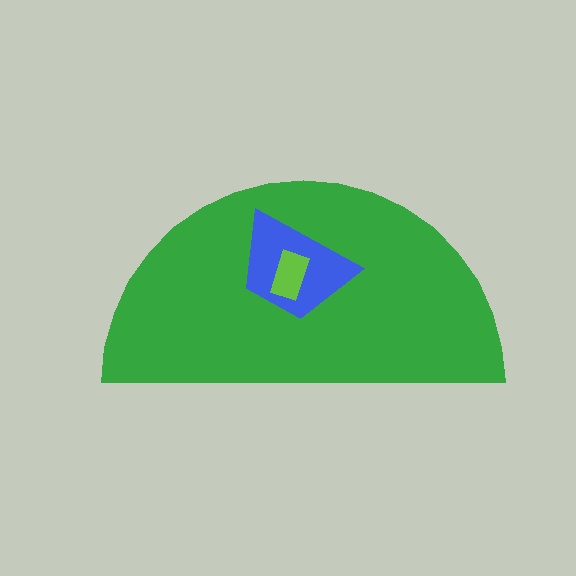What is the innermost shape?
The lime rectangle.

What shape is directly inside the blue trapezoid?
The lime rectangle.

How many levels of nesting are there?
3.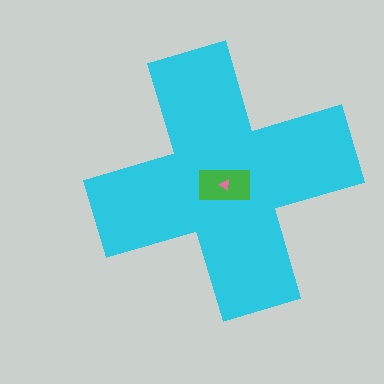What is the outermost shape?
The cyan cross.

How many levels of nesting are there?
3.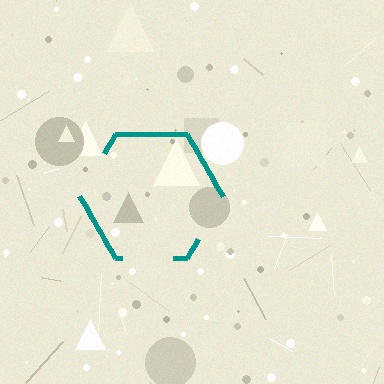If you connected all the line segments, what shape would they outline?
They would outline a hexagon.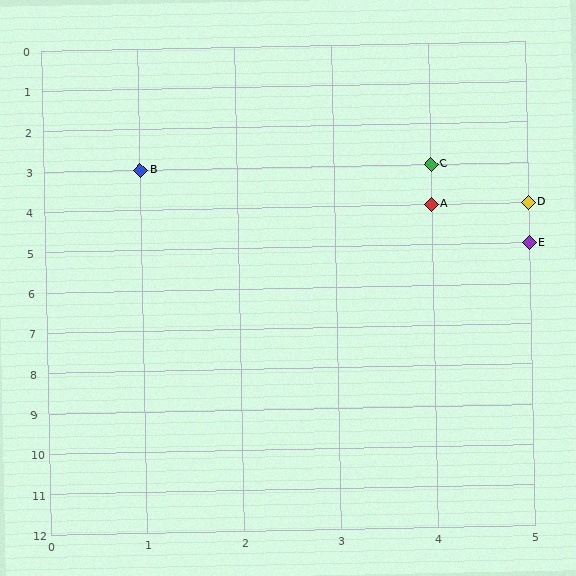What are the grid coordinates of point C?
Point C is at grid coordinates (4, 3).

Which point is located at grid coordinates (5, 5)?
Point E is at (5, 5).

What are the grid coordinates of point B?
Point B is at grid coordinates (1, 3).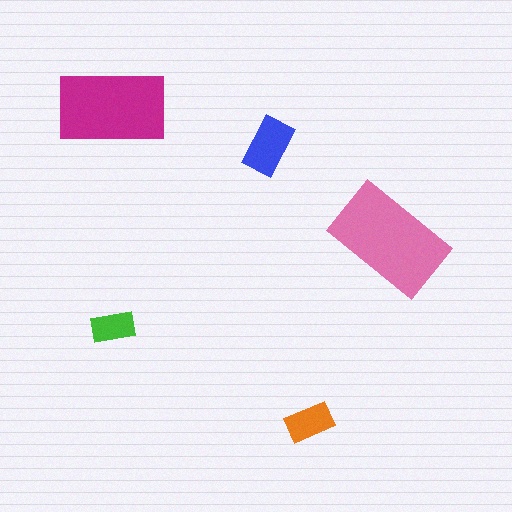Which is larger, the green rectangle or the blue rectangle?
The blue one.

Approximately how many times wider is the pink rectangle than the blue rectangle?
About 2 times wider.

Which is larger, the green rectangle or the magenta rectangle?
The magenta one.